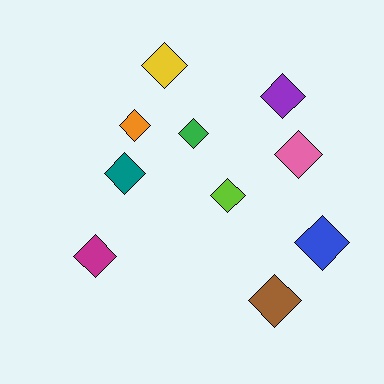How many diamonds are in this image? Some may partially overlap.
There are 10 diamonds.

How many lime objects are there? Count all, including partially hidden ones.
There is 1 lime object.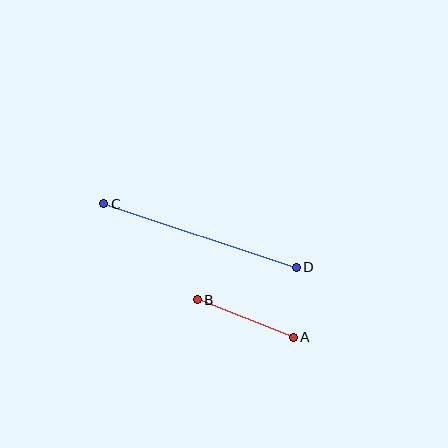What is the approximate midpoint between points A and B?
The midpoint is at approximately (245, 318) pixels.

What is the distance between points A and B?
The distance is approximately 103 pixels.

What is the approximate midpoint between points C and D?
The midpoint is at approximately (200, 235) pixels.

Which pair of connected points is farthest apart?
Points C and D are farthest apart.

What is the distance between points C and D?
The distance is approximately 203 pixels.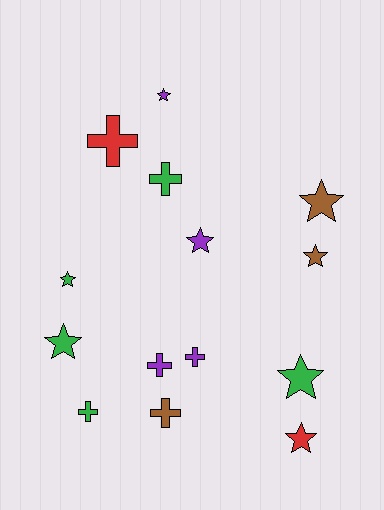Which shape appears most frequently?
Star, with 8 objects.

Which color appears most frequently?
Green, with 5 objects.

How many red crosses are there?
There is 1 red cross.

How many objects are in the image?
There are 14 objects.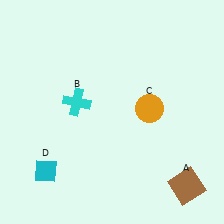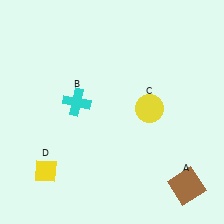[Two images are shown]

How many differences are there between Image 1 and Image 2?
There are 2 differences between the two images.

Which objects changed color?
C changed from orange to yellow. D changed from cyan to yellow.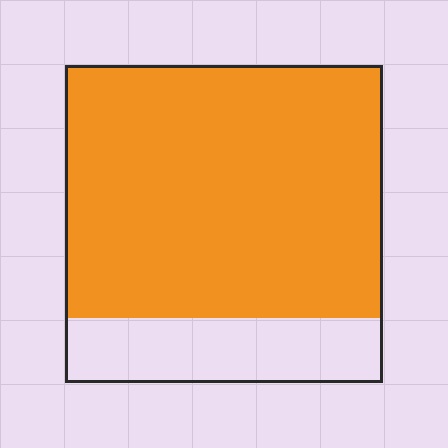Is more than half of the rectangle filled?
Yes.